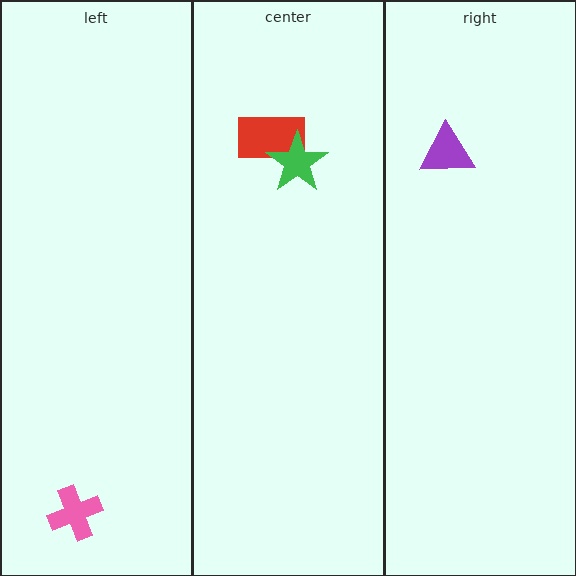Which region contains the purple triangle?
The right region.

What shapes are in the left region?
The pink cross.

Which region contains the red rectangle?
The center region.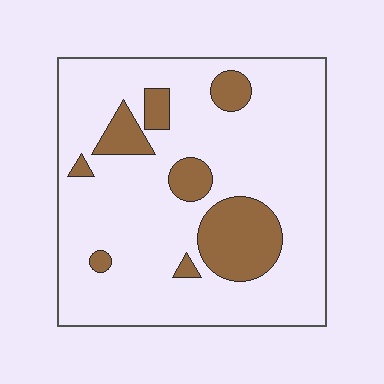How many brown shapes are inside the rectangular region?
8.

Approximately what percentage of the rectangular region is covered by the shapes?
Approximately 20%.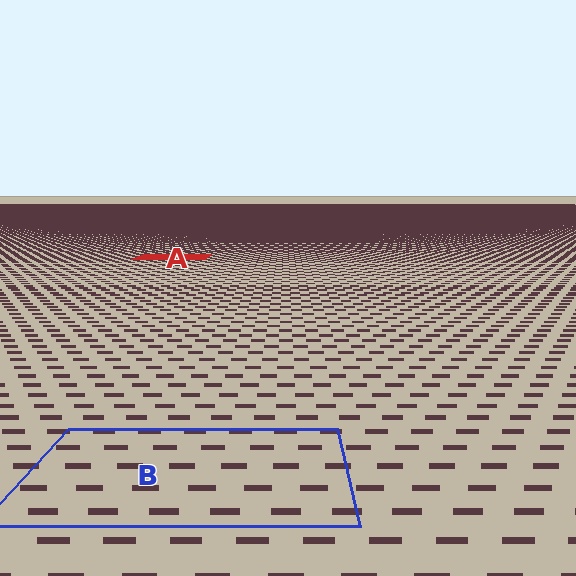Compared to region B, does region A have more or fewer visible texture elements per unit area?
Region A has more texture elements per unit area — they are packed more densely because it is farther away.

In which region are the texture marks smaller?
The texture marks are smaller in region A, because it is farther away.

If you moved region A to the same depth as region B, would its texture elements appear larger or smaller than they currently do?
They would appear larger. At a closer depth, the same texture elements are projected at a bigger on-screen size.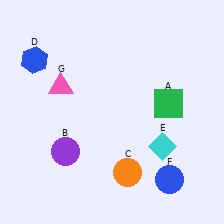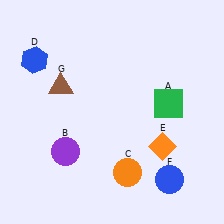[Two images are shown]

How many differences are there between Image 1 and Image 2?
There are 2 differences between the two images.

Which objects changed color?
E changed from cyan to orange. G changed from pink to brown.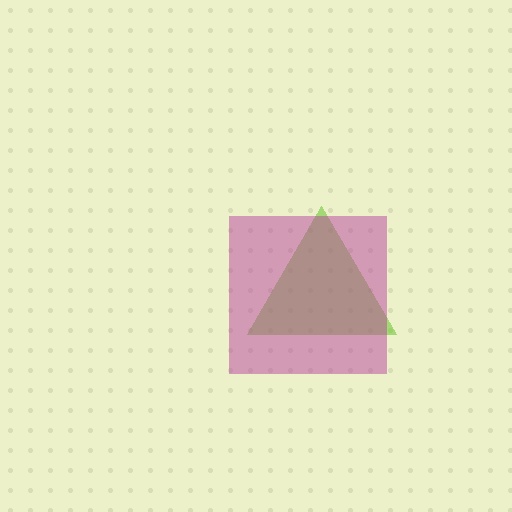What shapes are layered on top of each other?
The layered shapes are: a lime triangle, a magenta square.